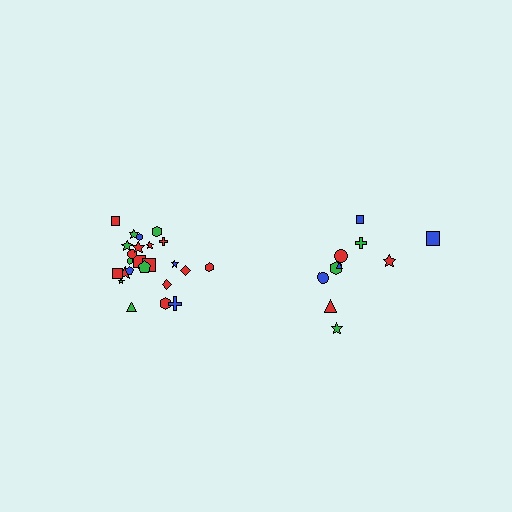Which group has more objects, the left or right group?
The left group.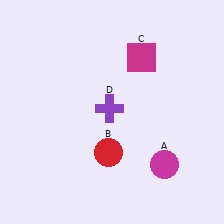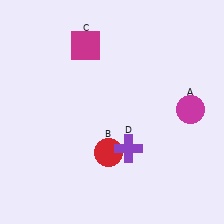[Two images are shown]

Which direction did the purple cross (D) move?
The purple cross (D) moved down.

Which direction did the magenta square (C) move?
The magenta square (C) moved left.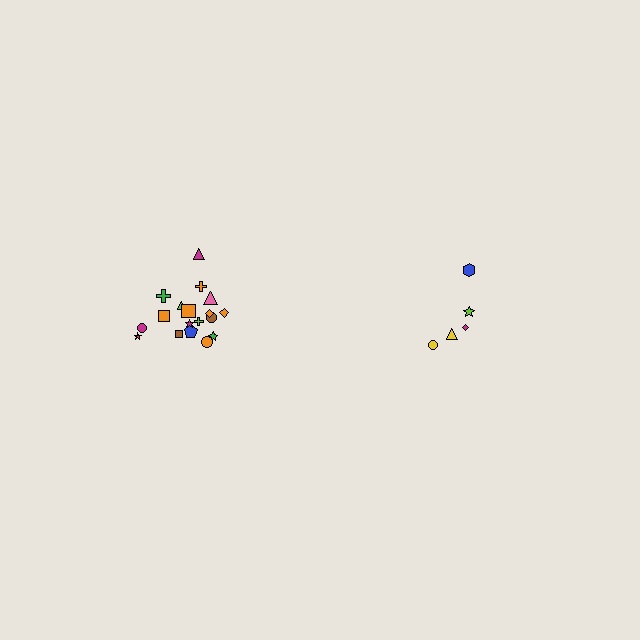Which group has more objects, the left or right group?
The left group.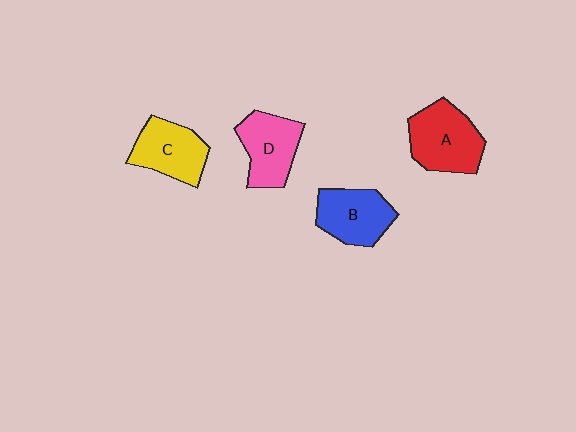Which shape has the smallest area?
Shape C (yellow).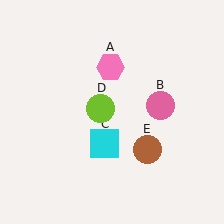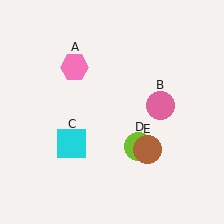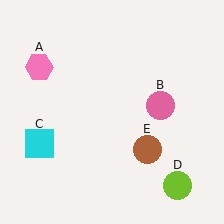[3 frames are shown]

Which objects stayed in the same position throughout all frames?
Pink circle (object B) and brown circle (object E) remained stationary.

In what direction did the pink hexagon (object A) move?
The pink hexagon (object A) moved left.